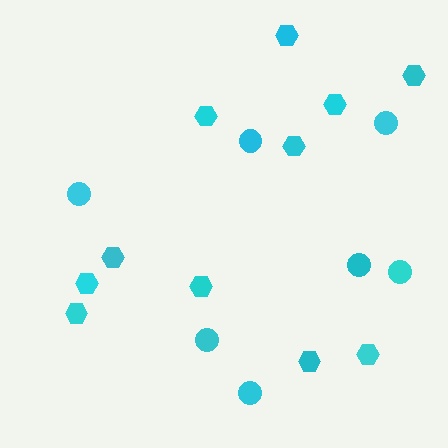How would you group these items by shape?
There are 2 groups: one group of circles (7) and one group of hexagons (11).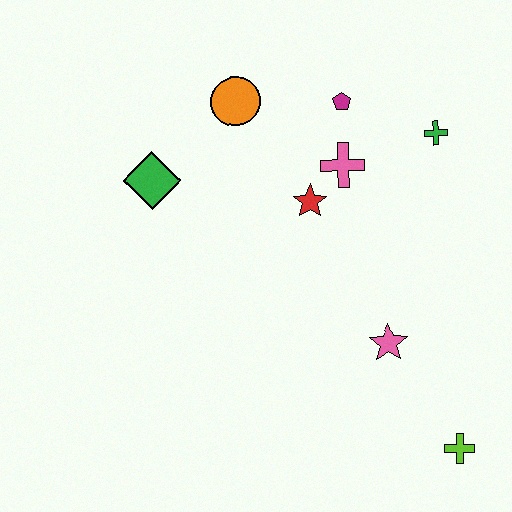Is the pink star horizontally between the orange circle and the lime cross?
Yes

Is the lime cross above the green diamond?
No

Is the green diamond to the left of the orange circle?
Yes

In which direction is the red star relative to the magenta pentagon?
The red star is below the magenta pentagon.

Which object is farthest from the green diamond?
The lime cross is farthest from the green diamond.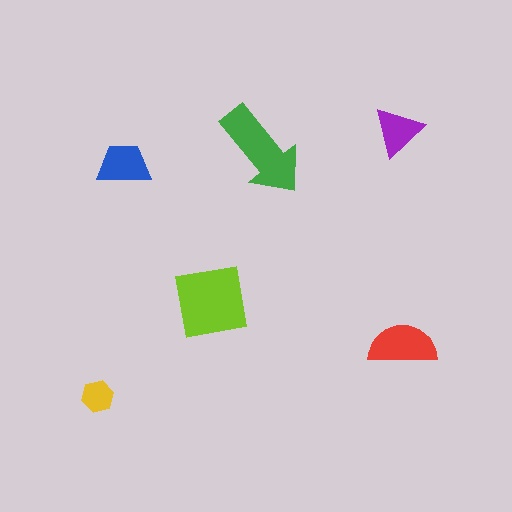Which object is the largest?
The lime square.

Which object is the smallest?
The yellow hexagon.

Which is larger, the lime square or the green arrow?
The lime square.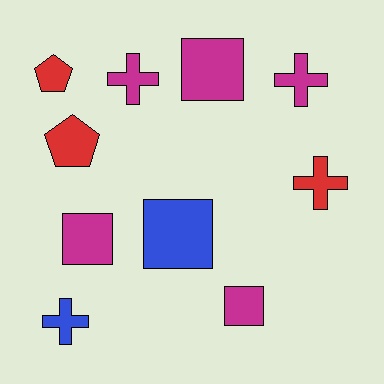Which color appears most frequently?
Magenta, with 5 objects.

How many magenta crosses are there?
There are 2 magenta crosses.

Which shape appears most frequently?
Square, with 4 objects.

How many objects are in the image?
There are 10 objects.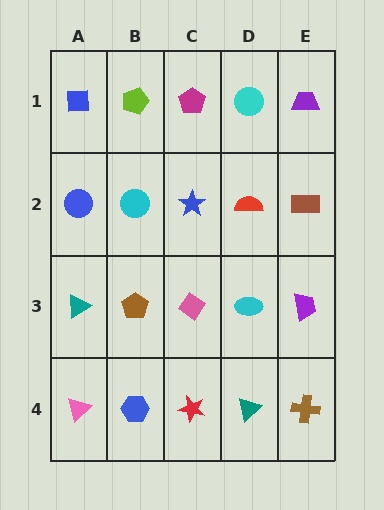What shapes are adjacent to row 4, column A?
A teal triangle (row 3, column A), a blue hexagon (row 4, column B).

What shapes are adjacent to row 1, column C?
A blue star (row 2, column C), a lime pentagon (row 1, column B), a cyan circle (row 1, column D).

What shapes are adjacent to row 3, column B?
A cyan circle (row 2, column B), a blue hexagon (row 4, column B), a teal triangle (row 3, column A), a pink diamond (row 3, column C).